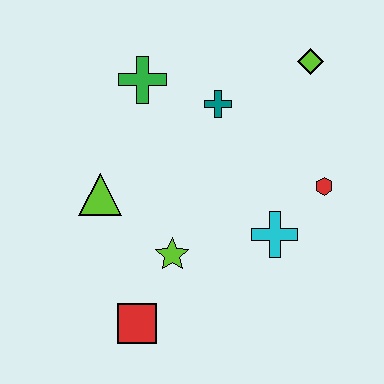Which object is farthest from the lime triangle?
The lime diamond is farthest from the lime triangle.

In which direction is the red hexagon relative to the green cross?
The red hexagon is to the right of the green cross.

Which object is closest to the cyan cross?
The red hexagon is closest to the cyan cross.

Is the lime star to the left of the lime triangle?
No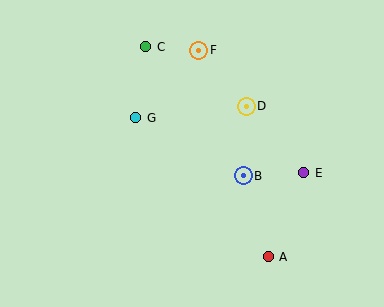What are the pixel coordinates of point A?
Point A is at (268, 257).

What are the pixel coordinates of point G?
Point G is at (136, 118).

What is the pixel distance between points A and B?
The distance between A and B is 85 pixels.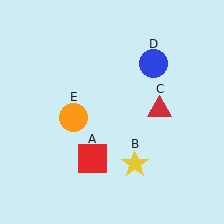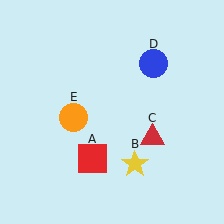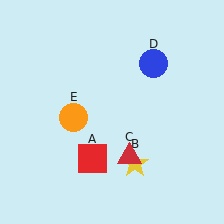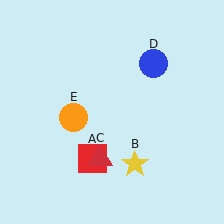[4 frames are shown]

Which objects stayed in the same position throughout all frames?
Red square (object A) and yellow star (object B) and blue circle (object D) and orange circle (object E) remained stationary.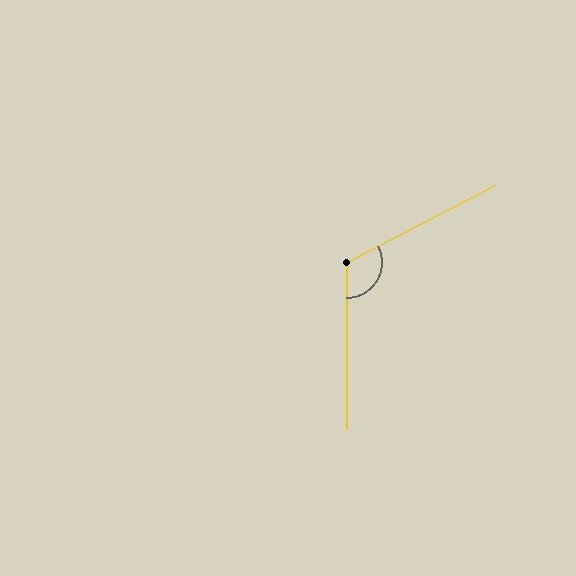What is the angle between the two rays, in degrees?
Approximately 118 degrees.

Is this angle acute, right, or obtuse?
It is obtuse.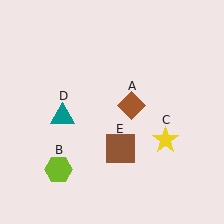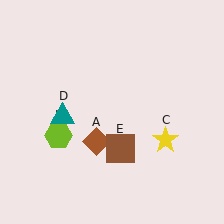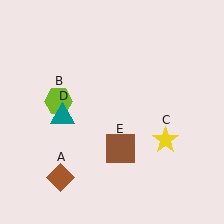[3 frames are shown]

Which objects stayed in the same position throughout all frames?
Yellow star (object C) and teal triangle (object D) and brown square (object E) remained stationary.